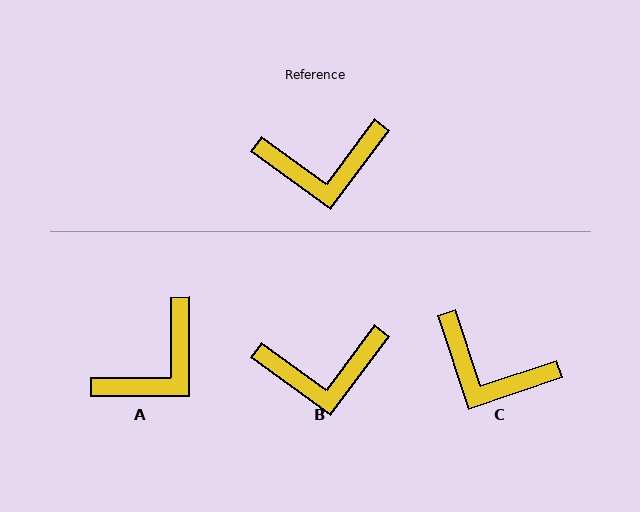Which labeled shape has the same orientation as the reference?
B.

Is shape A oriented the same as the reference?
No, it is off by about 36 degrees.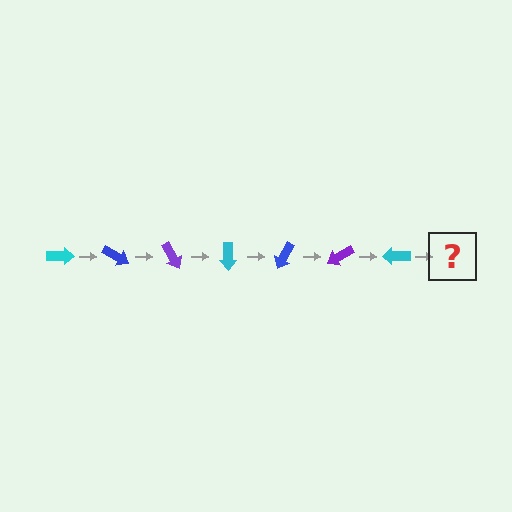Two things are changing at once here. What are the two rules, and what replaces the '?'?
The two rules are that it rotates 30 degrees each step and the color cycles through cyan, blue, and purple. The '?' should be a blue arrow, rotated 210 degrees from the start.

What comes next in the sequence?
The next element should be a blue arrow, rotated 210 degrees from the start.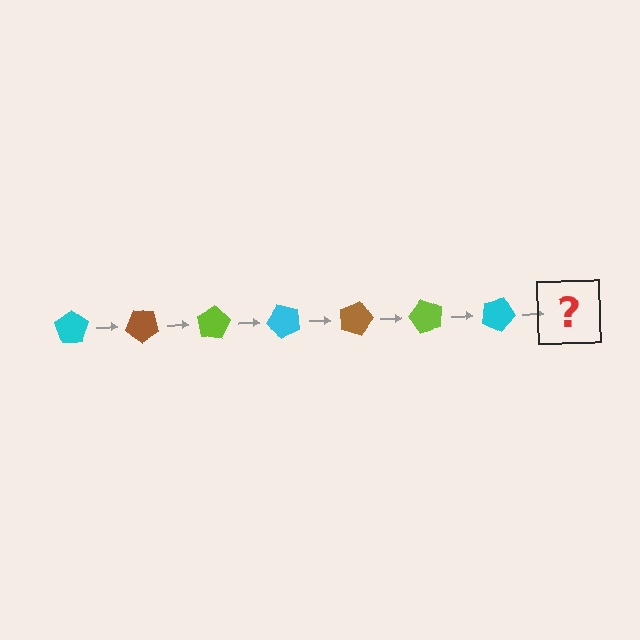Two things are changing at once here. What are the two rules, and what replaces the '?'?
The two rules are that it rotates 40 degrees each step and the color cycles through cyan, brown, and lime. The '?' should be a brown pentagon, rotated 280 degrees from the start.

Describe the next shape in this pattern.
It should be a brown pentagon, rotated 280 degrees from the start.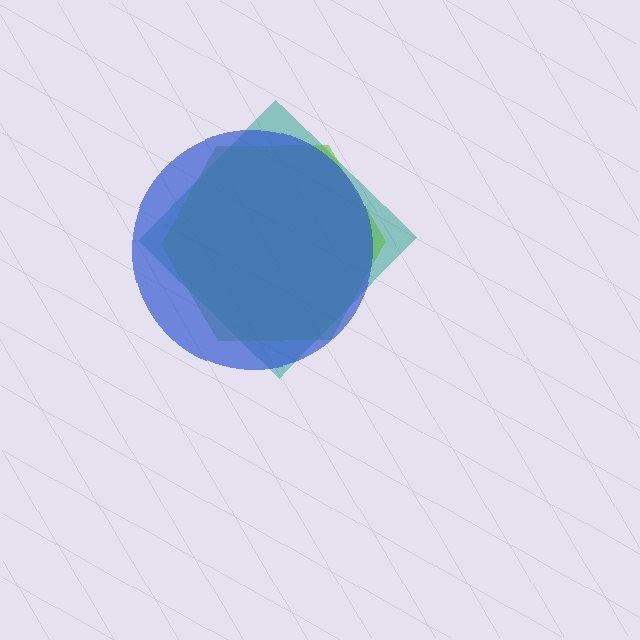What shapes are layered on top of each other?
The layered shapes are: a teal diamond, a lime hexagon, a blue circle.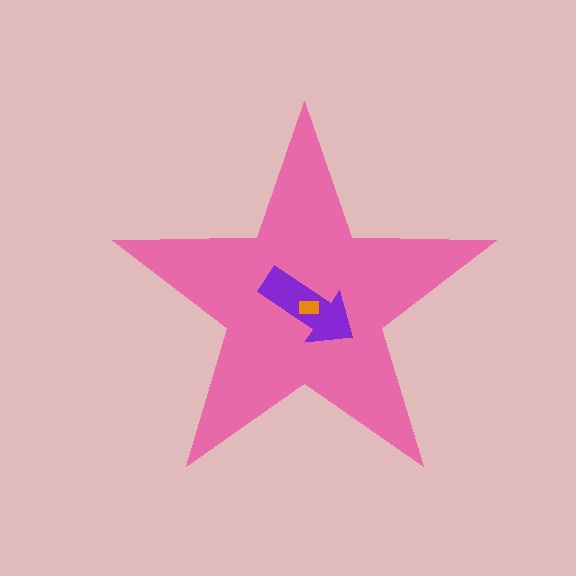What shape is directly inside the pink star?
The purple arrow.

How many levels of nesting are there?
3.